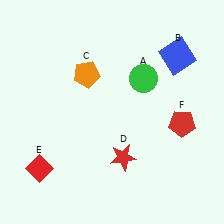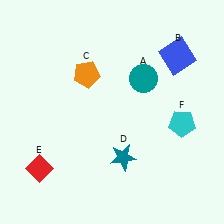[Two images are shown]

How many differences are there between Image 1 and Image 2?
There are 3 differences between the two images.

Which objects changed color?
A changed from green to teal. D changed from red to teal. F changed from red to cyan.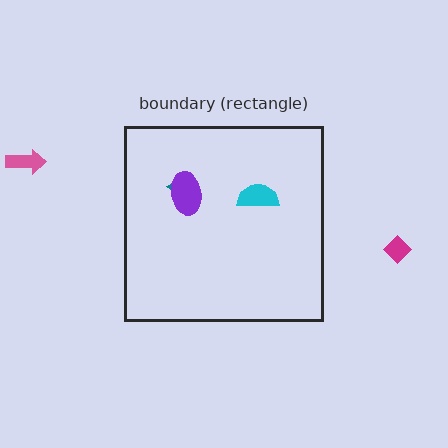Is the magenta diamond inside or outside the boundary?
Outside.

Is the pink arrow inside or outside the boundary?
Outside.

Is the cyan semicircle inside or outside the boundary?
Inside.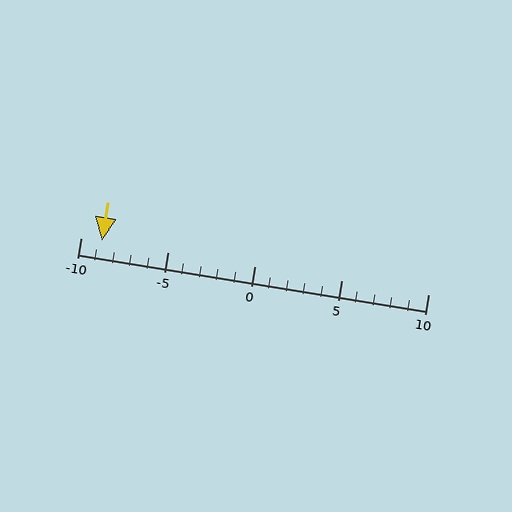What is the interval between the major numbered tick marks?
The major tick marks are spaced 5 units apart.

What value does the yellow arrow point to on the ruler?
The yellow arrow points to approximately -9.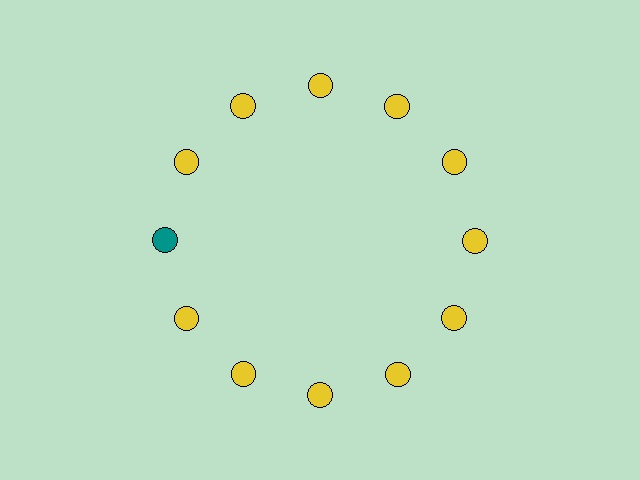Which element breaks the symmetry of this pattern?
The teal circle at roughly the 9 o'clock position breaks the symmetry. All other shapes are yellow circles.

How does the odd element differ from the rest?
It has a different color: teal instead of yellow.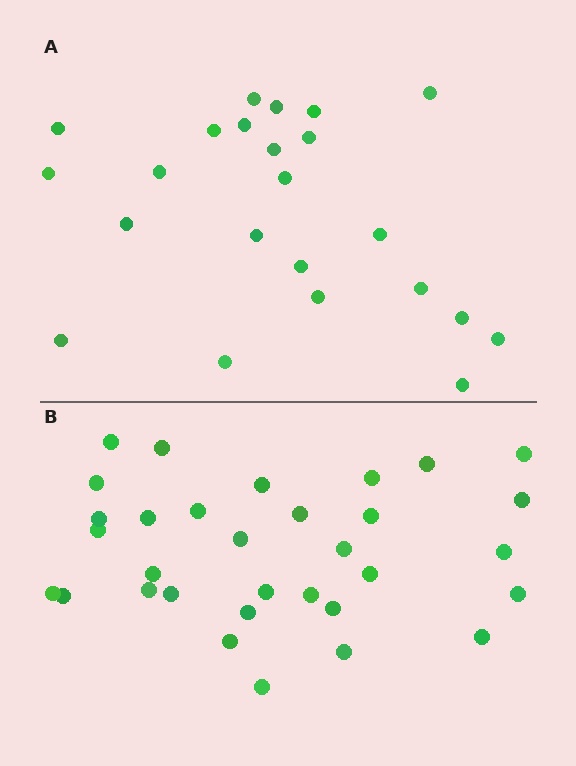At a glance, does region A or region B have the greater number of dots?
Region B (the bottom region) has more dots.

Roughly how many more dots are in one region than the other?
Region B has roughly 8 or so more dots than region A.